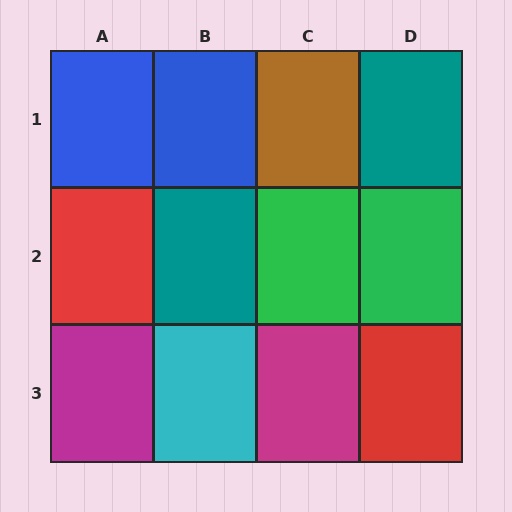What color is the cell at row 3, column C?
Magenta.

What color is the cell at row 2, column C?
Green.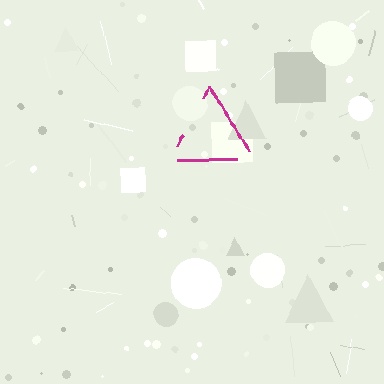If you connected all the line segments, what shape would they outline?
They would outline a triangle.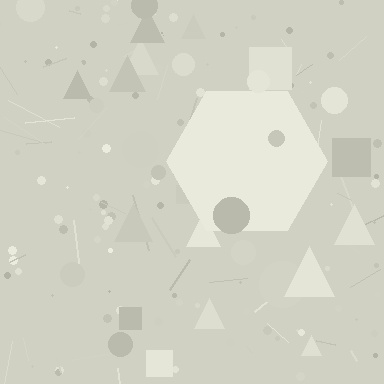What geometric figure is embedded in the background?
A hexagon is embedded in the background.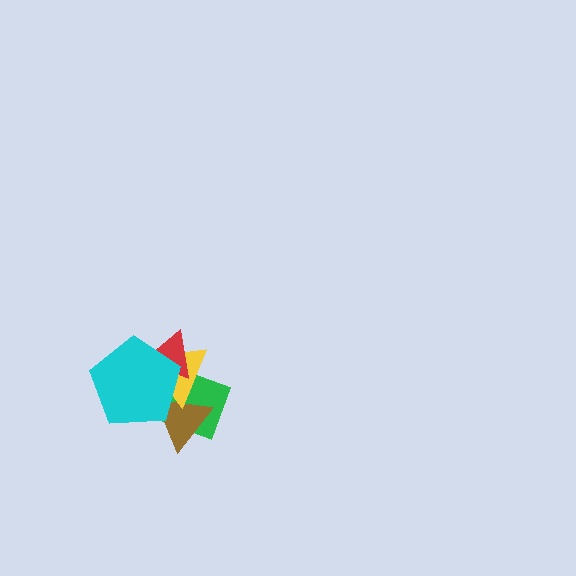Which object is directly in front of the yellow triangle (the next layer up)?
The red triangle is directly in front of the yellow triangle.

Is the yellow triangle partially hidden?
Yes, it is partially covered by another shape.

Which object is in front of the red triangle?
The cyan pentagon is in front of the red triangle.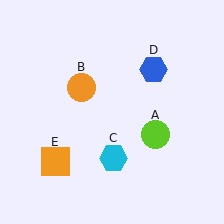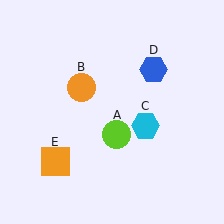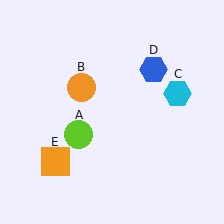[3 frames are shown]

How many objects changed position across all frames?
2 objects changed position: lime circle (object A), cyan hexagon (object C).